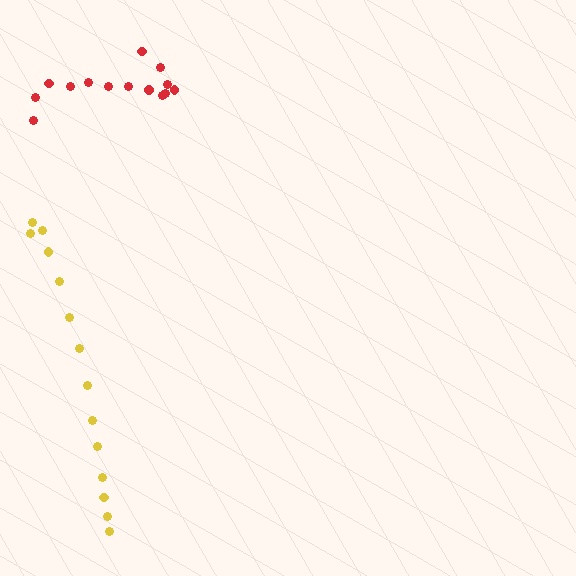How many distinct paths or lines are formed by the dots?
There are 2 distinct paths.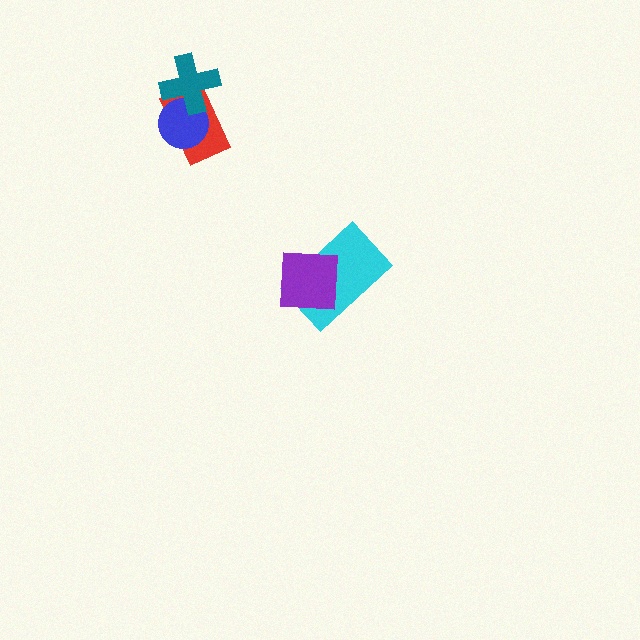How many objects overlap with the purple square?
1 object overlaps with the purple square.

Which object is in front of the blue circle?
The teal cross is in front of the blue circle.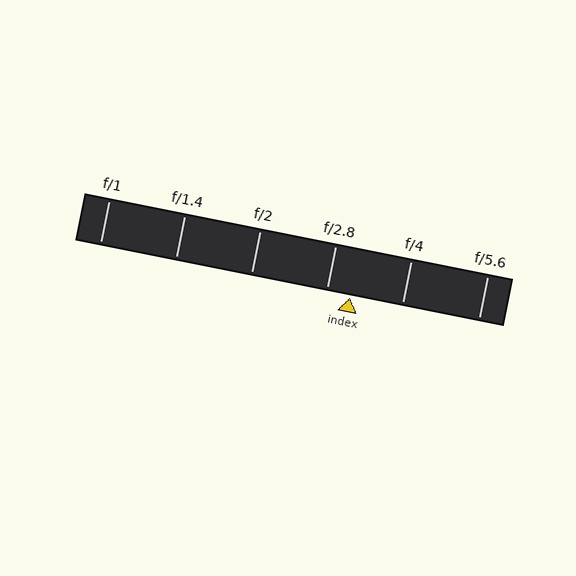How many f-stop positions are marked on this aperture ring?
There are 6 f-stop positions marked.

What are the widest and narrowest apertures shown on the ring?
The widest aperture shown is f/1 and the narrowest is f/5.6.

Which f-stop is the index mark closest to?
The index mark is closest to f/2.8.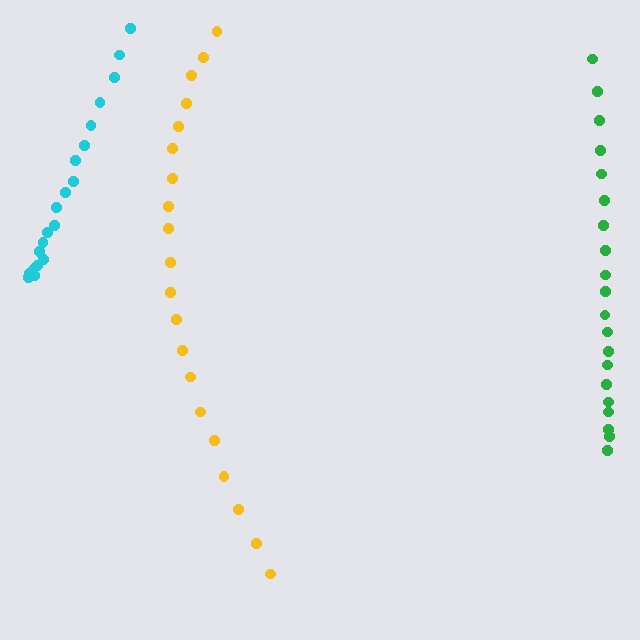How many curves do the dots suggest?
There are 3 distinct paths.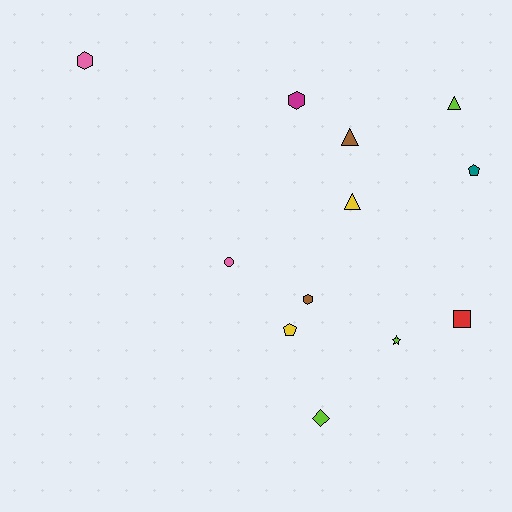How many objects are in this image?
There are 12 objects.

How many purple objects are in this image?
There are no purple objects.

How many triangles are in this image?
There are 3 triangles.